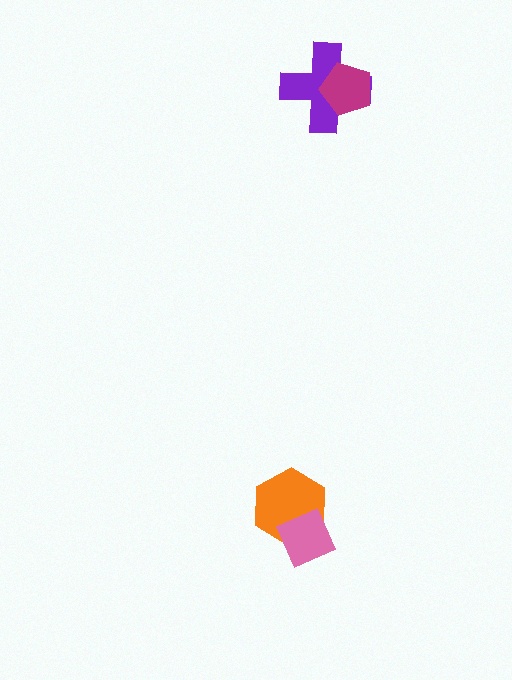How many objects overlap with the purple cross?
1 object overlaps with the purple cross.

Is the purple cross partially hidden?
Yes, it is partially covered by another shape.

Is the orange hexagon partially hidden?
Yes, it is partially covered by another shape.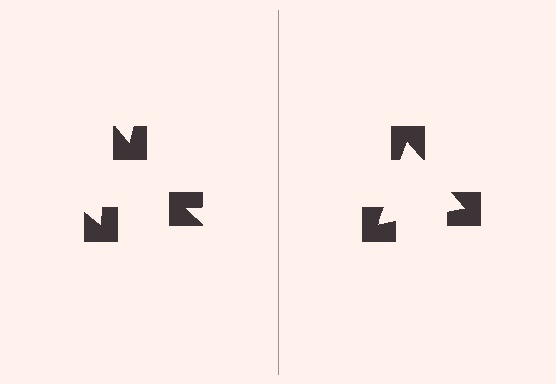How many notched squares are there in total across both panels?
6 — 3 on each side.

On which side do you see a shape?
An illusory triangle appears on the right side. On the left side the wedge cuts are rotated, so no coherent shape forms.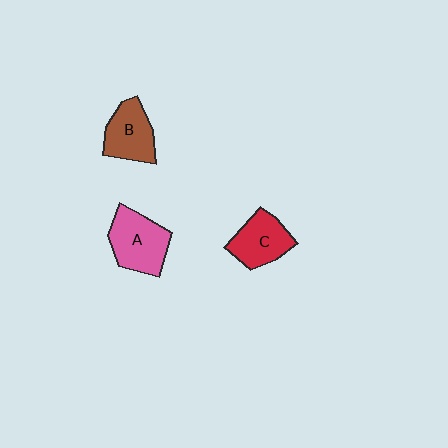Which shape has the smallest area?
Shape B (brown).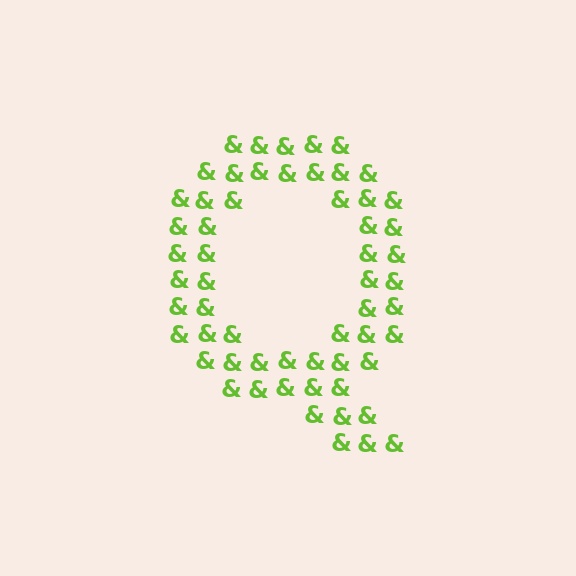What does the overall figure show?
The overall figure shows the letter Q.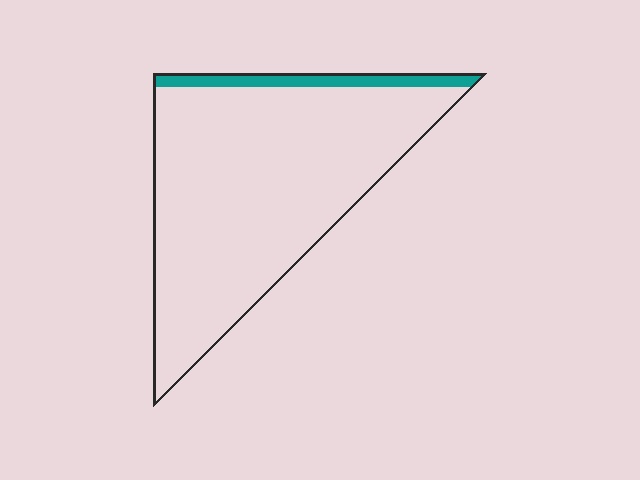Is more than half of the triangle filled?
No.